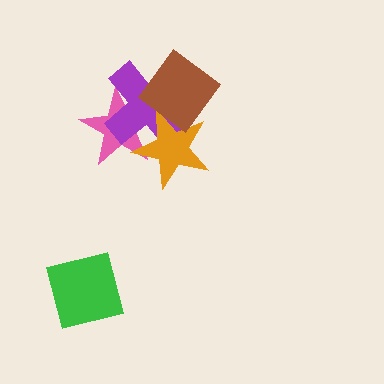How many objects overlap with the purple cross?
3 objects overlap with the purple cross.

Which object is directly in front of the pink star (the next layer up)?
The purple cross is directly in front of the pink star.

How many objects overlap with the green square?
0 objects overlap with the green square.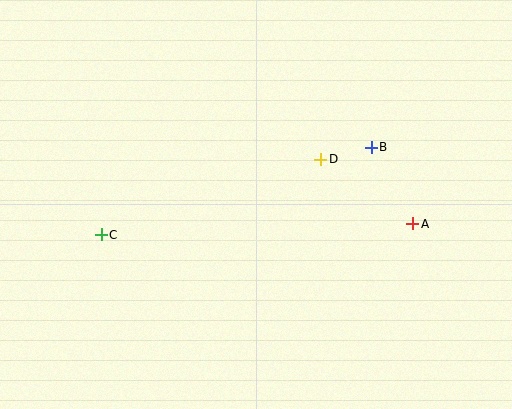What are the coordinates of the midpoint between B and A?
The midpoint between B and A is at (392, 186).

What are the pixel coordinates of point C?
Point C is at (101, 235).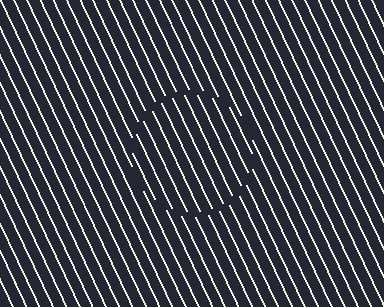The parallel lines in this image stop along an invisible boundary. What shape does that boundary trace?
An illusory circle. The interior of the shape contains the same grating, shifted by half a period — the contour is defined by the phase discontinuity where line-ends from the inner and outer gratings abut.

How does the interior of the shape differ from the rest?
The interior of the shape contains the same grating, shifted by half a period — the contour is defined by the phase discontinuity where line-ends from the inner and outer gratings abut.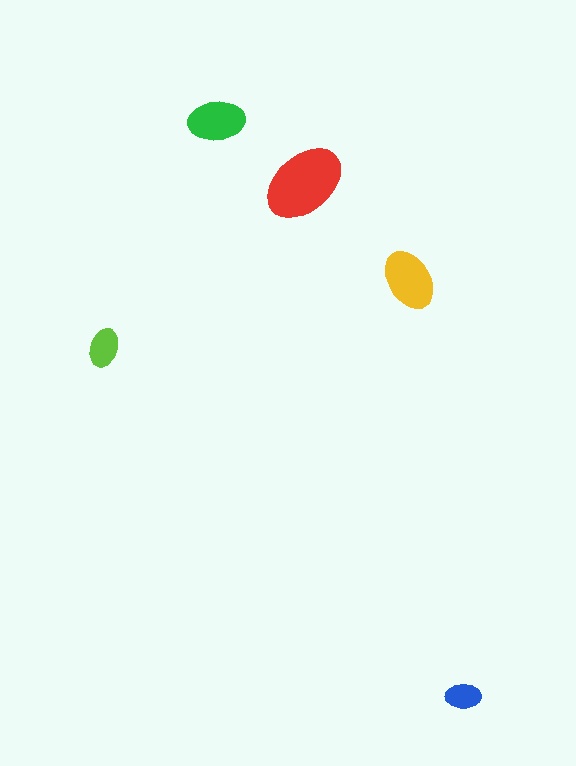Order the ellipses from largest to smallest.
the red one, the yellow one, the green one, the lime one, the blue one.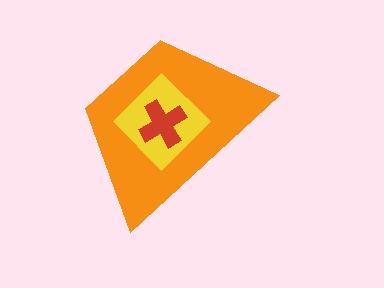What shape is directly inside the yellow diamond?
The red cross.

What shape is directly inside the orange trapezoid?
The yellow diamond.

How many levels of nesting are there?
3.